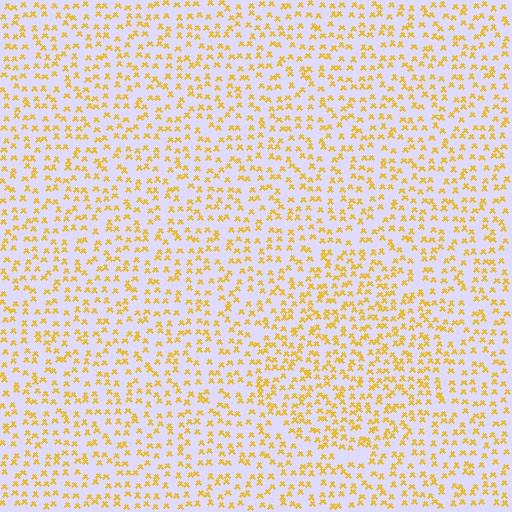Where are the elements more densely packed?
The elements are more densely packed inside the circle boundary.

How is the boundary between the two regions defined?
The boundary is defined by a change in element density (approximately 1.4x ratio). All elements are the same color, size, and shape.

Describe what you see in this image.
The image contains small yellow elements arranged at two different densities. A circle-shaped region is visible where the elements are more densely packed than the surrounding area.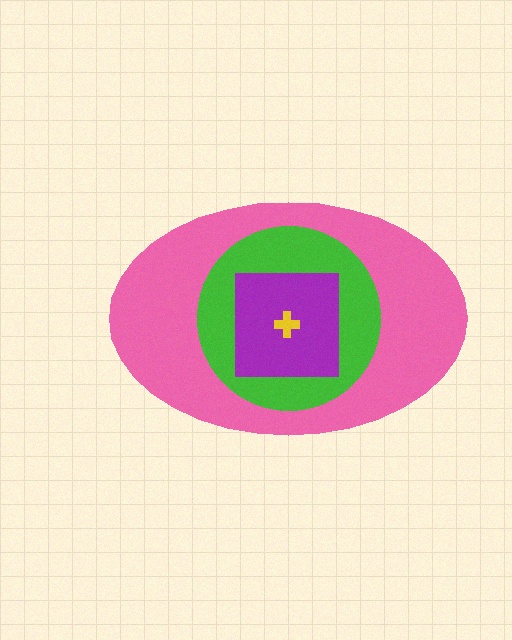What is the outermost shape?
The pink ellipse.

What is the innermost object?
The yellow cross.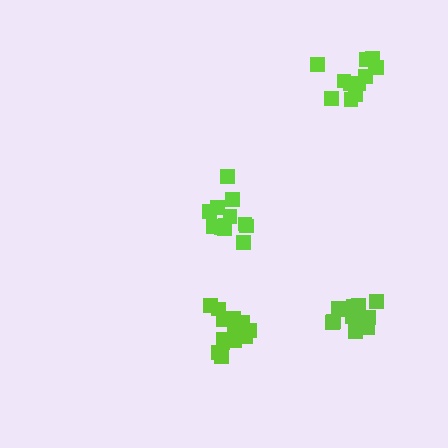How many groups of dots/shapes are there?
There are 4 groups.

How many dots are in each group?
Group 1: 16 dots, Group 2: 13 dots, Group 3: 15 dots, Group 4: 12 dots (56 total).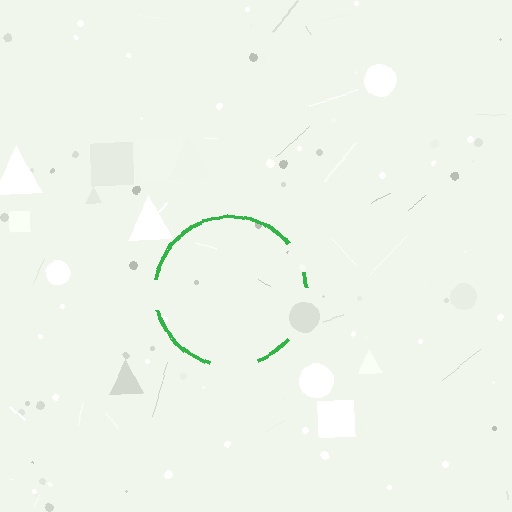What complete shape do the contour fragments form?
The contour fragments form a circle.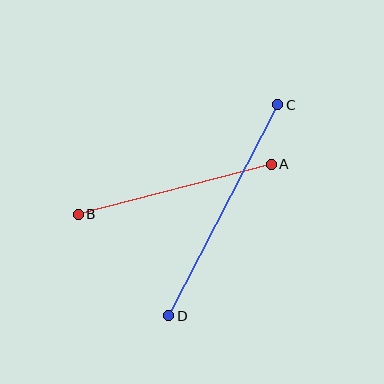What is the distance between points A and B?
The distance is approximately 199 pixels.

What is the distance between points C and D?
The distance is approximately 237 pixels.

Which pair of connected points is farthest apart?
Points C and D are farthest apart.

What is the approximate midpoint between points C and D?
The midpoint is at approximately (223, 210) pixels.